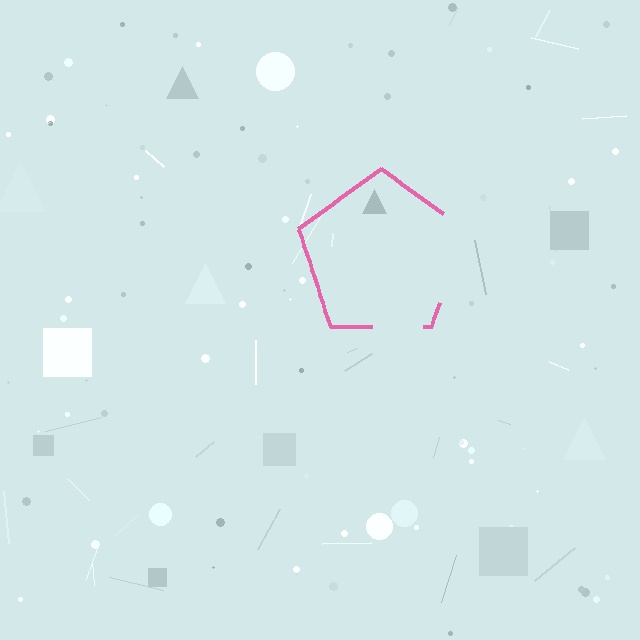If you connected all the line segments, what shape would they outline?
They would outline a pentagon.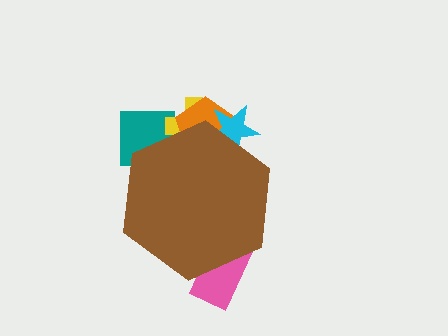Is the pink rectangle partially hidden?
Yes, the pink rectangle is partially hidden behind the brown hexagon.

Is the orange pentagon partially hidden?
Yes, the orange pentagon is partially hidden behind the brown hexagon.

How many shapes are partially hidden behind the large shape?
5 shapes are partially hidden.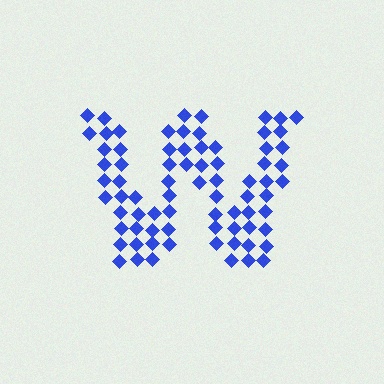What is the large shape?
The large shape is the letter W.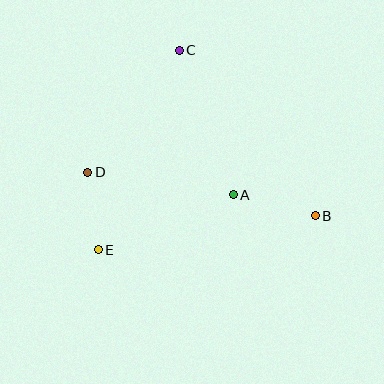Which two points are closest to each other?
Points D and E are closest to each other.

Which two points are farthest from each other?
Points B and D are farthest from each other.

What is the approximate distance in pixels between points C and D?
The distance between C and D is approximately 153 pixels.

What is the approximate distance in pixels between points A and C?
The distance between A and C is approximately 154 pixels.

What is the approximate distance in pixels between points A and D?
The distance between A and D is approximately 147 pixels.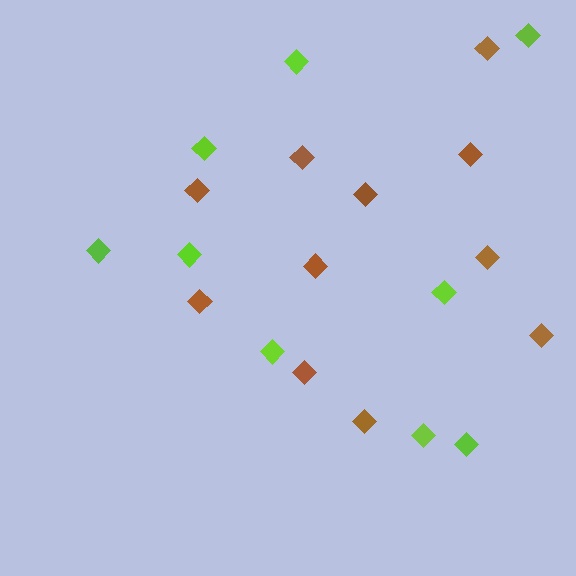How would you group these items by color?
There are 2 groups: one group of lime diamonds (9) and one group of brown diamonds (11).